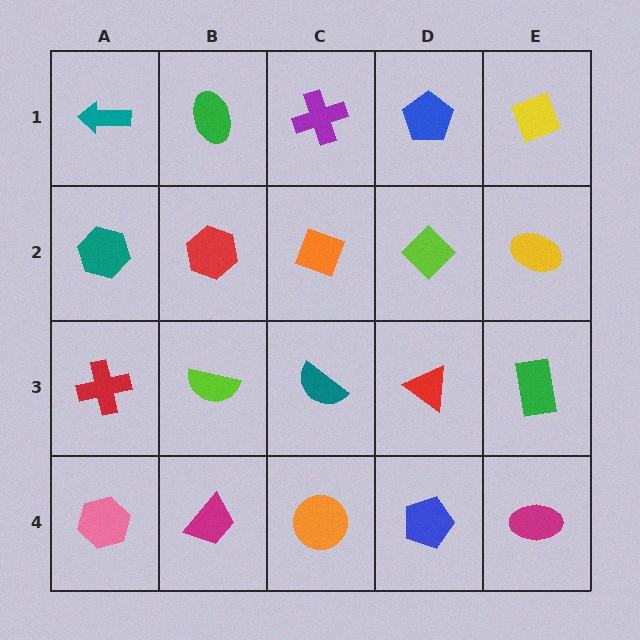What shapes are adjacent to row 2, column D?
A blue pentagon (row 1, column D), a red triangle (row 3, column D), an orange diamond (row 2, column C), a yellow ellipse (row 2, column E).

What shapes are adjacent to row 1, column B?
A red hexagon (row 2, column B), a teal arrow (row 1, column A), a purple cross (row 1, column C).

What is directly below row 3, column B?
A magenta trapezoid.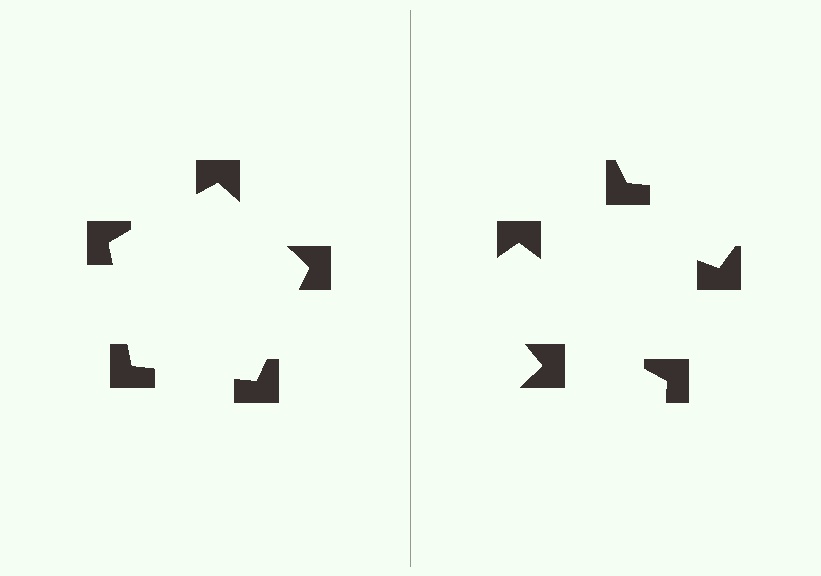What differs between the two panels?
The notched squares are positioned identically on both sides; only the wedge orientations differ. On the left they align to a pentagon; on the right they are misaligned.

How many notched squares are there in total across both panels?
10 — 5 on each side.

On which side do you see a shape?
An illusory pentagon appears on the left side. On the right side the wedge cuts are rotated, so no coherent shape forms.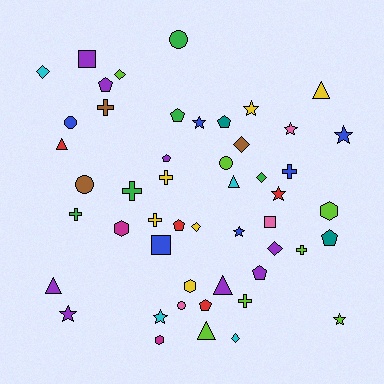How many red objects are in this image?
There are 4 red objects.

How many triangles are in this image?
There are 6 triangles.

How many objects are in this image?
There are 50 objects.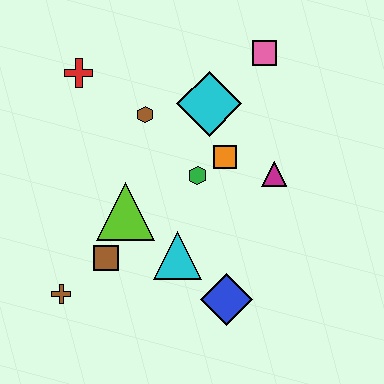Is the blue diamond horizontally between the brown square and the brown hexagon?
No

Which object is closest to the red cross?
The brown hexagon is closest to the red cross.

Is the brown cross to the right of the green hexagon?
No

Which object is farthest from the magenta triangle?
The brown cross is farthest from the magenta triangle.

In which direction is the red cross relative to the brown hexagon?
The red cross is to the left of the brown hexagon.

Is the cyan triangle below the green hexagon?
Yes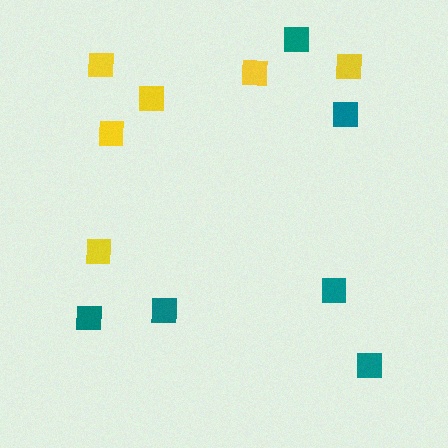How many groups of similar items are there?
There are 2 groups: one group of teal squares (6) and one group of yellow squares (6).